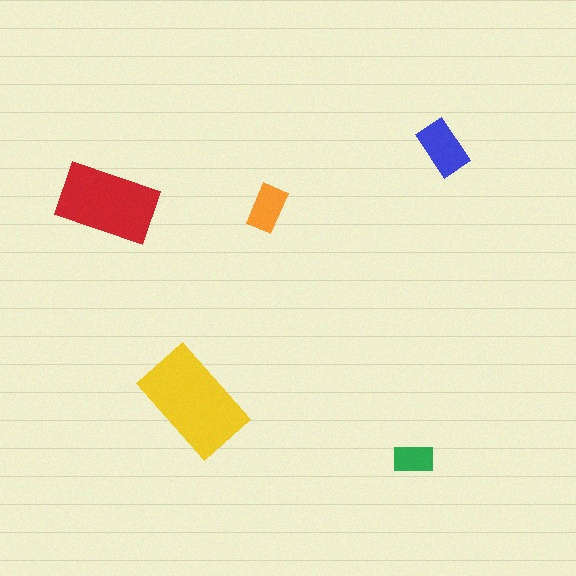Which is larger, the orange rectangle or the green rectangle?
The orange one.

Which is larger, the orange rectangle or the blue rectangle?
The blue one.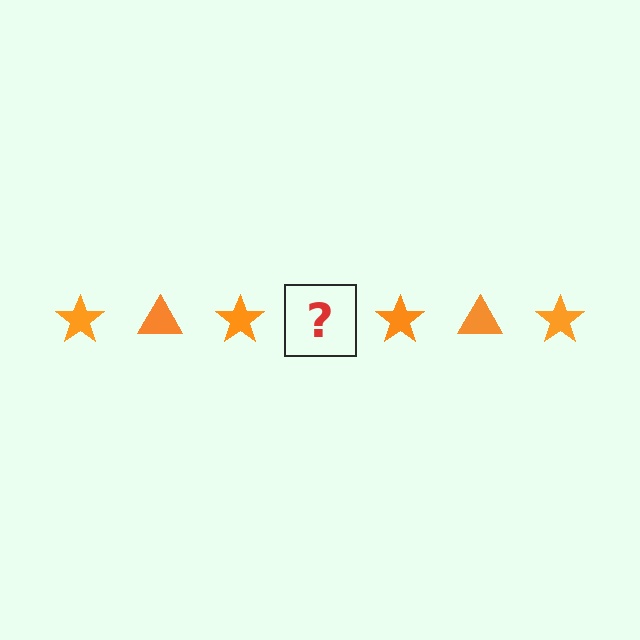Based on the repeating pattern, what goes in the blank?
The blank should be an orange triangle.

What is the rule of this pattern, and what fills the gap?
The rule is that the pattern cycles through star, triangle shapes in orange. The gap should be filled with an orange triangle.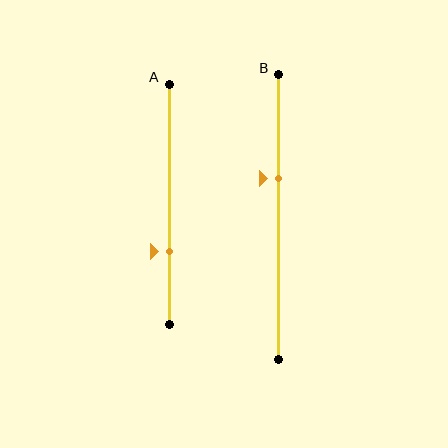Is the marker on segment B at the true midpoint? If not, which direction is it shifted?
No, the marker on segment B is shifted upward by about 13% of the segment length.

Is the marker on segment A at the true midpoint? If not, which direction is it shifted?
No, the marker on segment A is shifted downward by about 20% of the segment length.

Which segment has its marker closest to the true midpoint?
Segment B has its marker closest to the true midpoint.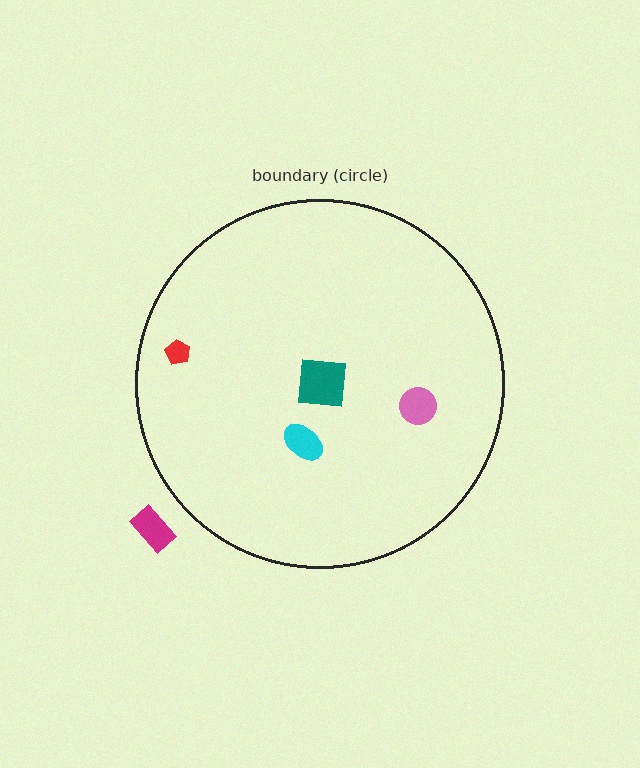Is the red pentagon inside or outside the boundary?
Inside.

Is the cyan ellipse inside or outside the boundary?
Inside.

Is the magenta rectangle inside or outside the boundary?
Outside.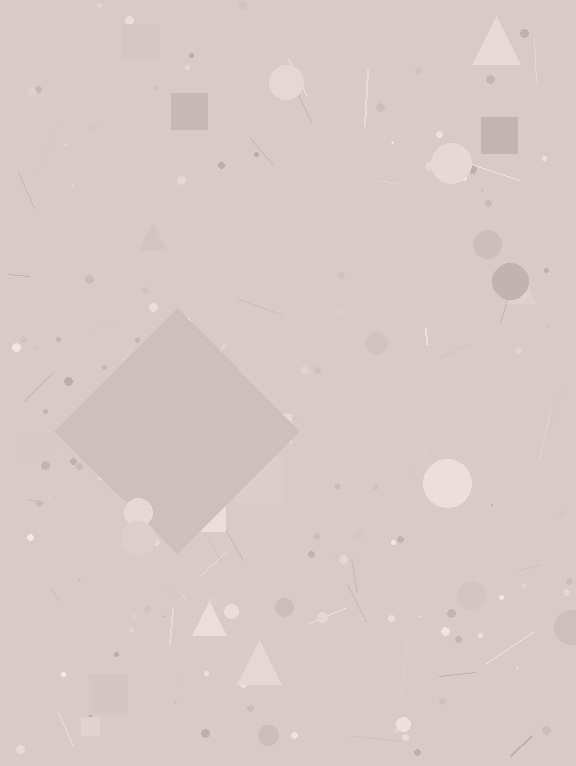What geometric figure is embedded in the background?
A diamond is embedded in the background.